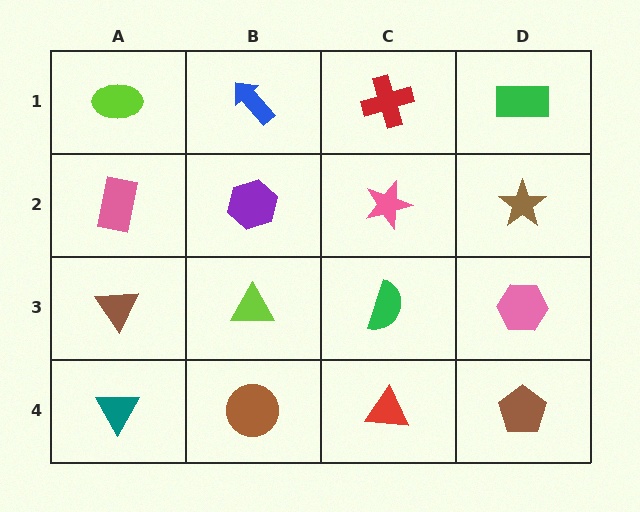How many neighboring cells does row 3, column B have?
4.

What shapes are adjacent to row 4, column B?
A lime triangle (row 3, column B), a teal triangle (row 4, column A), a red triangle (row 4, column C).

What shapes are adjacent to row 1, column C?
A pink star (row 2, column C), a blue arrow (row 1, column B), a green rectangle (row 1, column D).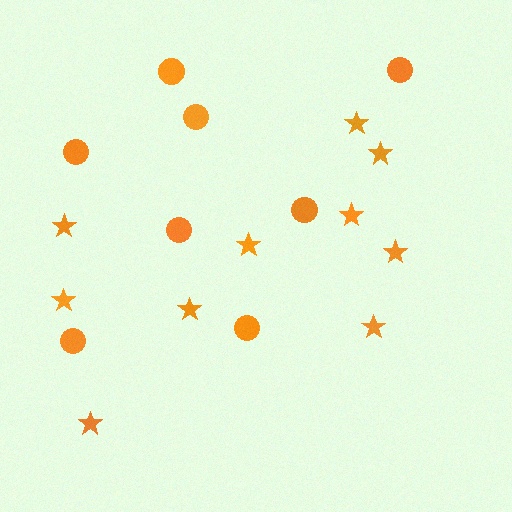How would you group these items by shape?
There are 2 groups: one group of circles (8) and one group of stars (10).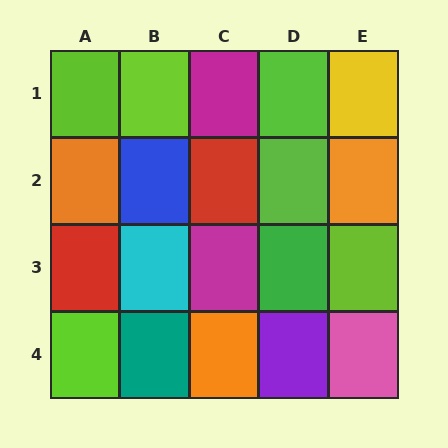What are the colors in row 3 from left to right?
Red, cyan, magenta, green, lime.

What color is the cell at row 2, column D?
Lime.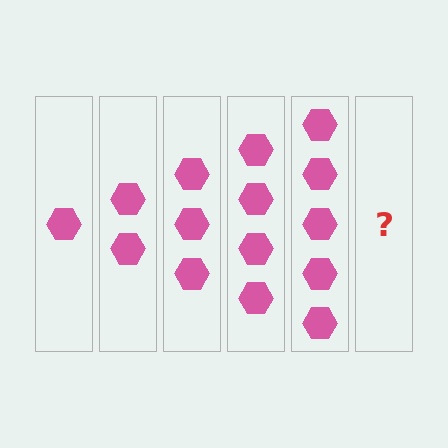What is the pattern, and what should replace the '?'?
The pattern is that each step adds one more hexagon. The '?' should be 6 hexagons.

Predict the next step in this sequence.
The next step is 6 hexagons.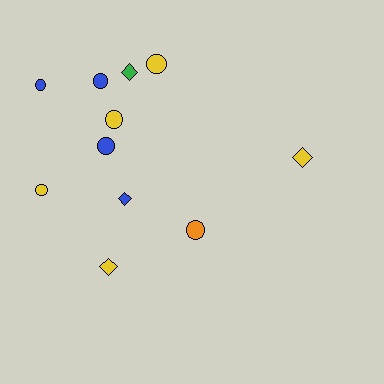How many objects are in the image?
There are 11 objects.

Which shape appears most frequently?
Circle, with 7 objects.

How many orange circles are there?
There is 1 orange circle.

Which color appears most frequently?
Yellow, with 5 objects.